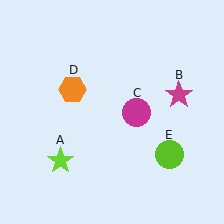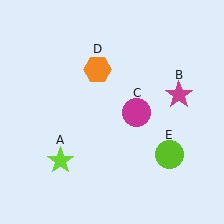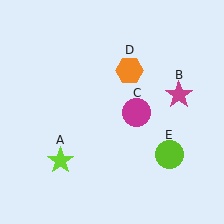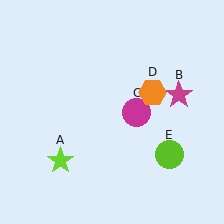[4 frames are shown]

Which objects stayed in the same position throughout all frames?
Lime star (object A) and magenta star (object B) and magenta circle (object C) and lime circle (object E) remained stationary.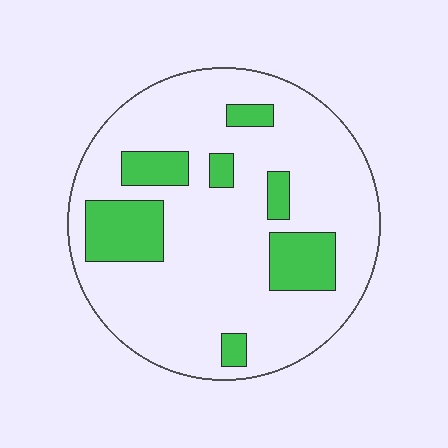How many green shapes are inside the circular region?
7.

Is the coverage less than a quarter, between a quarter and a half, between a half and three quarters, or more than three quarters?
Less than a quarter.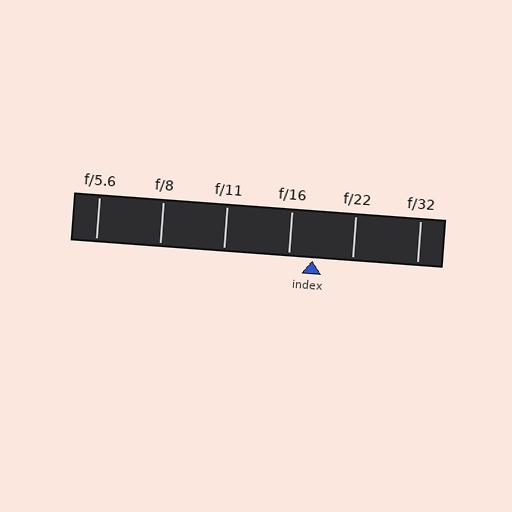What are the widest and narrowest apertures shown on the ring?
The widest aperture shown is f/5.6 and the narrowest is f/32.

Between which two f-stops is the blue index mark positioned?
The index mark is between f/16 and f/22.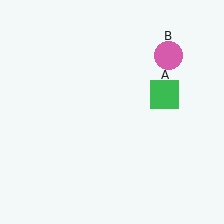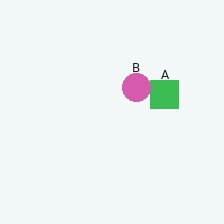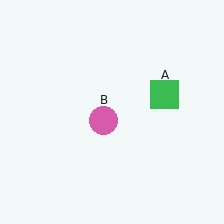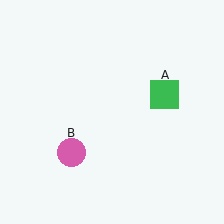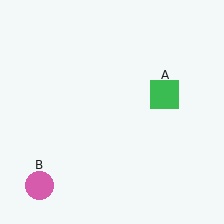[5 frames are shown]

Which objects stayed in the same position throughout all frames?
Green square (object A) remained stationary.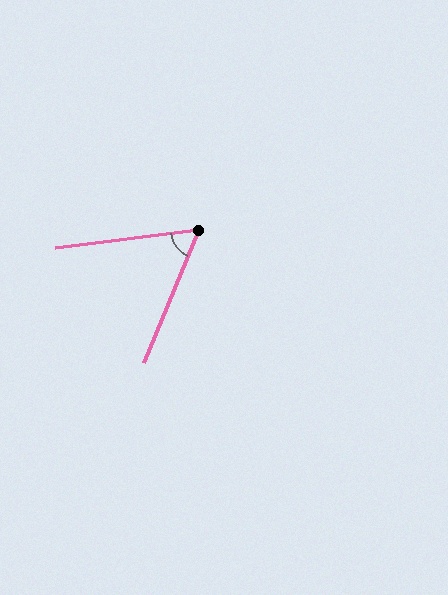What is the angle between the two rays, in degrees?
Approximately 60 degrees.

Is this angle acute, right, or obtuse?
It is acute.